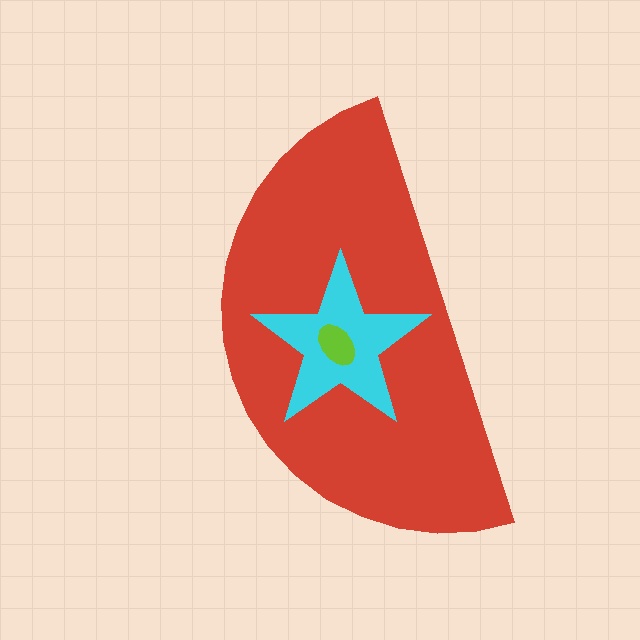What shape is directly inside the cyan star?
The lime ellipse.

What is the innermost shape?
The lime ellipse.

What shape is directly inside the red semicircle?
The cyan star.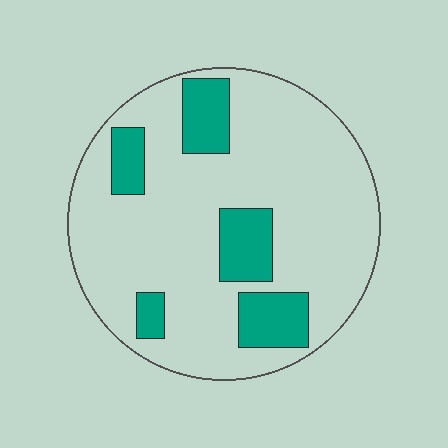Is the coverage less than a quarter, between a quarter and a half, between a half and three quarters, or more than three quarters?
Less than a quarter.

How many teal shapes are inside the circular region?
5.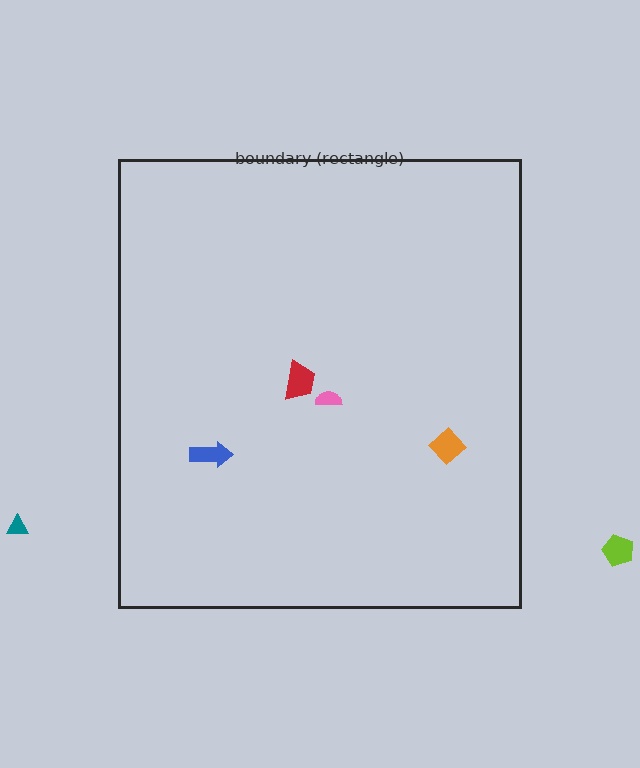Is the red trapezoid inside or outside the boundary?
Inside.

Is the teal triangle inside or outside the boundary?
Outside.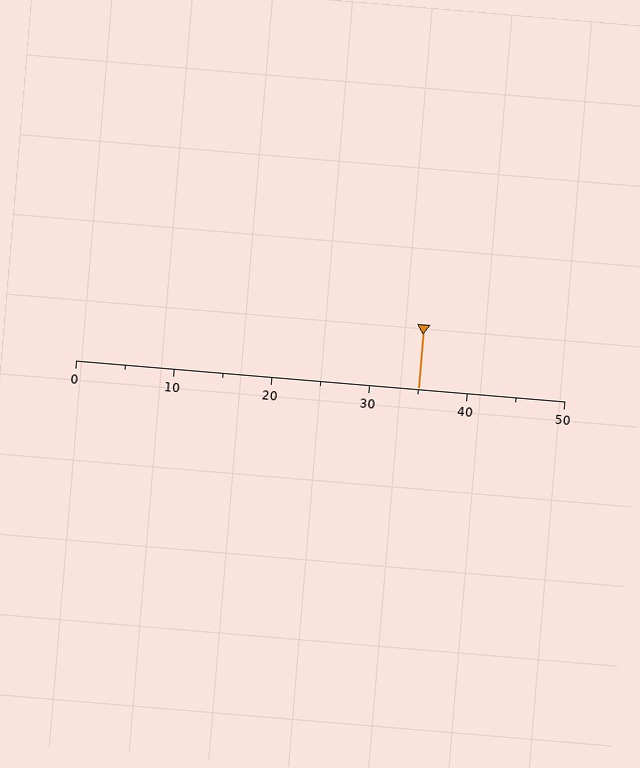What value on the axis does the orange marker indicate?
The marker indicates approximately 35.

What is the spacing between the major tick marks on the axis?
The major ticks are spaced 10 apart.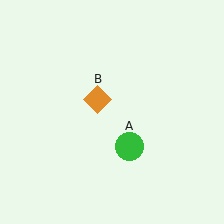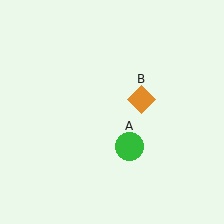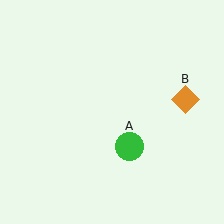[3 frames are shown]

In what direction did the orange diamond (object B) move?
The orange diamond (object B) moved right.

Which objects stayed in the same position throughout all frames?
Green circle (object A) remained stationary.